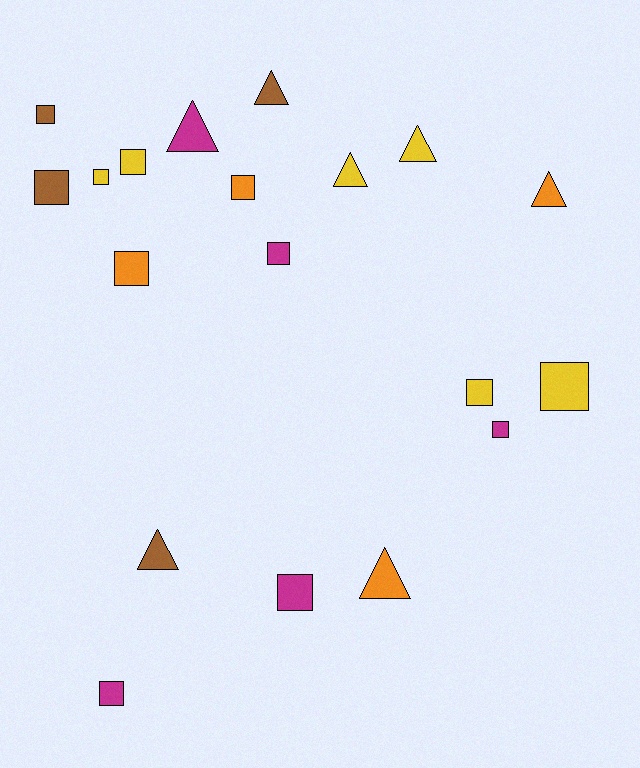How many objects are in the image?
There are 19 objects.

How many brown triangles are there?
There are 2 brown triangles.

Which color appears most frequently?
Yellow, with 6 objects.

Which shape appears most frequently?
Square, with 12 objects.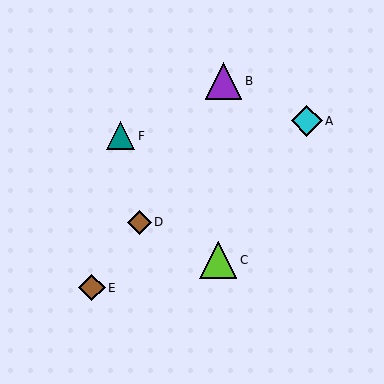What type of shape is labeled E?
Shape E is a brown diamond.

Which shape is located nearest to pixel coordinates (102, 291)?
The brown diamond (labeled E) at (92, 288) is nearest to that location.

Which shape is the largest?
The lime triangle (labeled C) is the largest.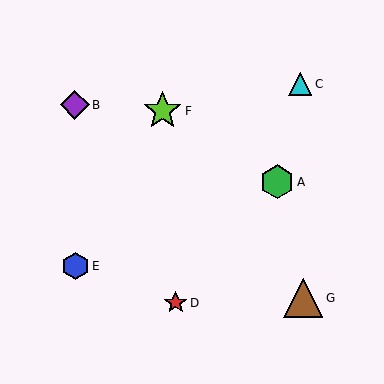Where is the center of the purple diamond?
The center of the purple diamond is at (75, 105).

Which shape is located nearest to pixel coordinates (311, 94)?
The cyan triangle (labeled C) at (300, 84) is nearest to that location.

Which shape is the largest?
The brown triangle (labeled G) is the largest.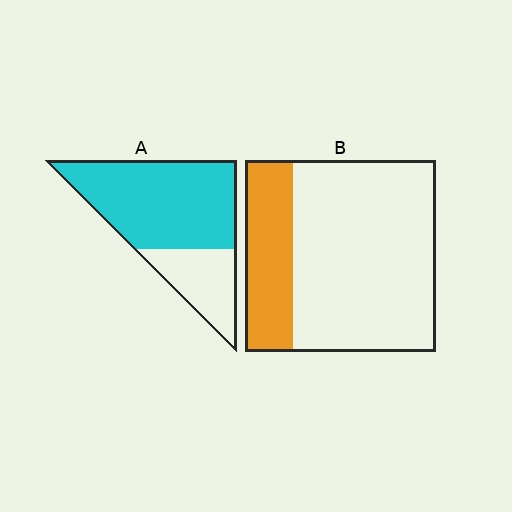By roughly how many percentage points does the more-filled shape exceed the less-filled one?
By roughly 45 percentage points (A over B).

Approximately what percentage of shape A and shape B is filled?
A is approximately 70% and B is approximately 25%.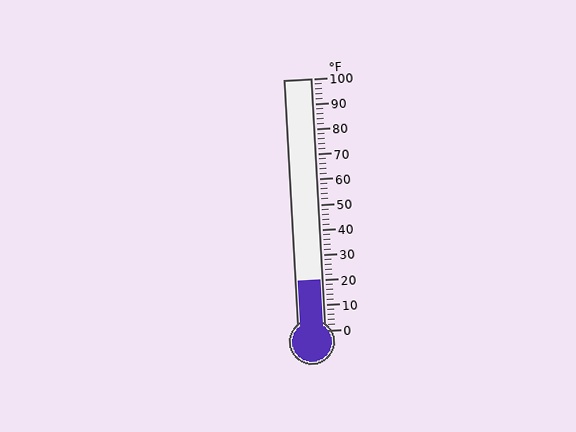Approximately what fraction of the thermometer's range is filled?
The thermometer is filled to approximately 20% of its range.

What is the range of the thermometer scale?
The thermometer scale ranges from 0°F to 100°F.